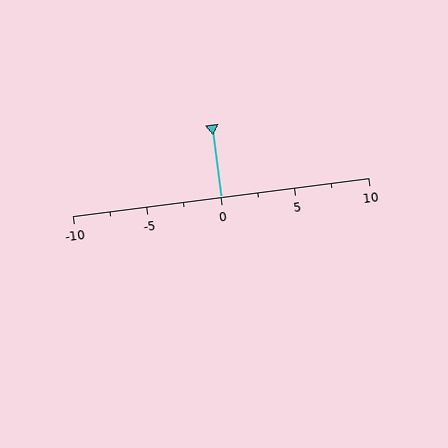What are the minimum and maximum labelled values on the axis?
The axis runs from -10 to 10.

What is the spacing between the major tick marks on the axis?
The major ticks are spaced 5 apart.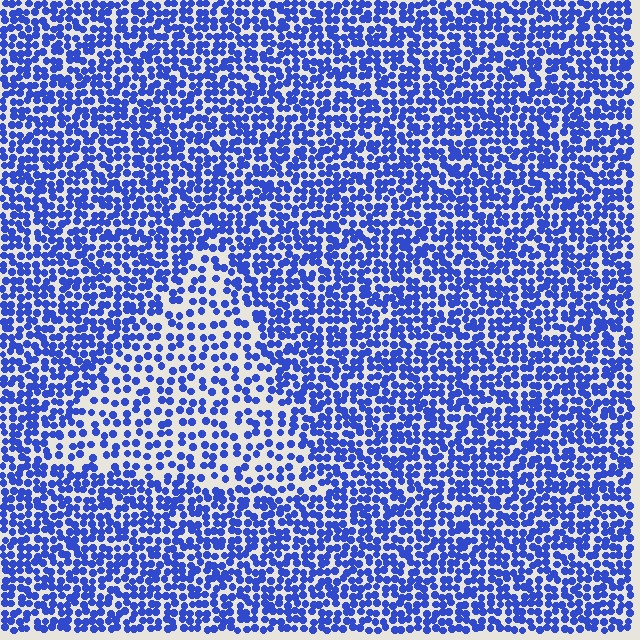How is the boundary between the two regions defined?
The boundary is defined by a change in element density (approximately 1.8x ratio). All elements are the same color, size, and shape.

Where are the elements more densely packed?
The elements are more densely packed outside the triangle boundary.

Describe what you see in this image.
The image contains small blue elements arranged at two different densities. A triangle-shaped region is visible where the elements are less densely packed than the surrounding area.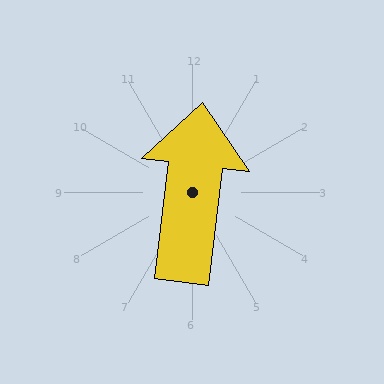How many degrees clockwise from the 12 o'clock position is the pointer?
Approximately 6 degrees.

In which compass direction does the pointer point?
North.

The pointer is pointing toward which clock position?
Roughly 12 o'clock.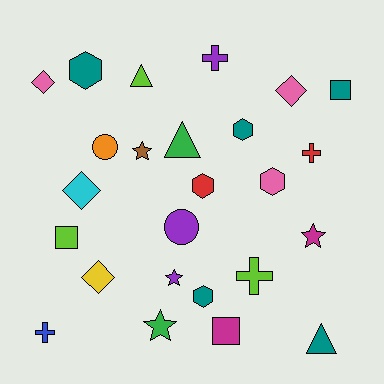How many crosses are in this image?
There are 4 crosses.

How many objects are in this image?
There are 25 objects.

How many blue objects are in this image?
There is 1 blue object.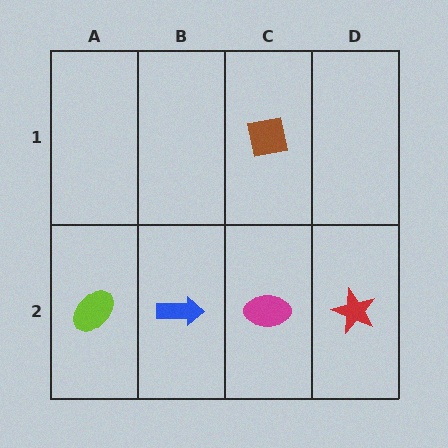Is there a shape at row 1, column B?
No, that cell is empty.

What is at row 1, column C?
A brown square.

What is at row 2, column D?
A red star.